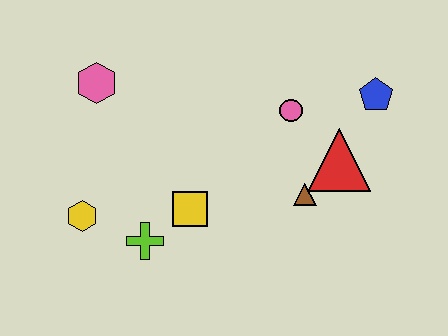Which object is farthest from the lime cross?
The blue pentagon is farthest from the lime cross.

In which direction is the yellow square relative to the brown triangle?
The yellow square is to the left of the brown triangle.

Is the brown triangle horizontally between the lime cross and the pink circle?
No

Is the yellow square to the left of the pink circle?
Yes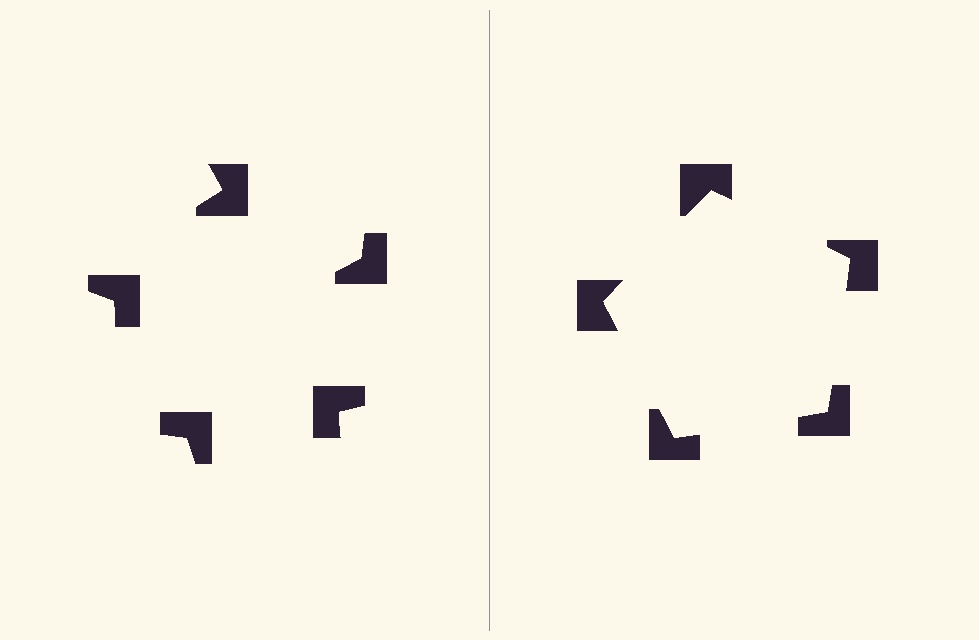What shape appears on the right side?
An illusory pentagon.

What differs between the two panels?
The notched squares are positioned identically on both sides; only the wedge orientations differ. On the right they align to a pentagon; on the left they are misaligned.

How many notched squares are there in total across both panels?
10 — 5 on each side.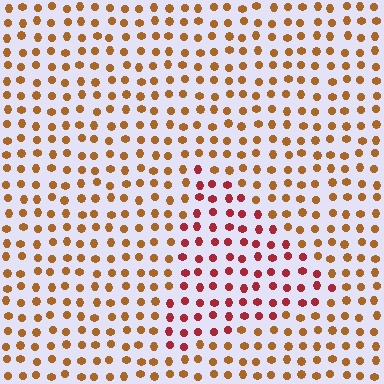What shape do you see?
I see a triangle.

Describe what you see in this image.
The image is filled with small brown elements in a uniform arrangement. A triangle-shaped region is visible where the elements are tinted to a slightly different hue, forming a subtle color boundary.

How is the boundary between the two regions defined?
The boundary is defined purely by a slight shift in hue (about 38 degrees). Spacing, size, and orientation are identical on both sides.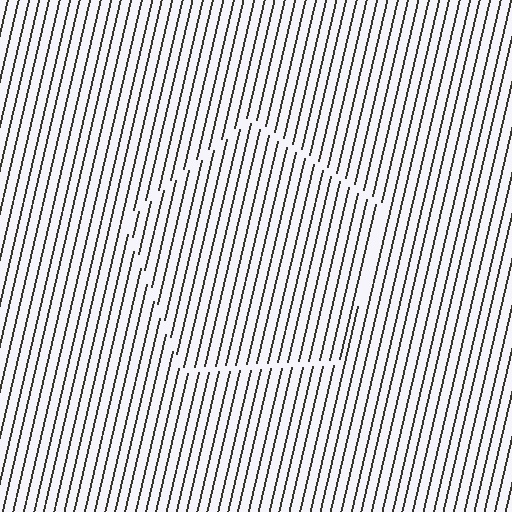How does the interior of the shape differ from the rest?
The interior of the shape contains the same grating, shifted by half a period — the contour is defined by the phase discontinuity where line-ends from the inner and outer gratings abut.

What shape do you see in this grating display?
An illusory pentagon. The interior of the shape contains the same grating, shifted by half a period — the contour is defined by the phase discontinuity where line-ends from the inner and outer gratings abut.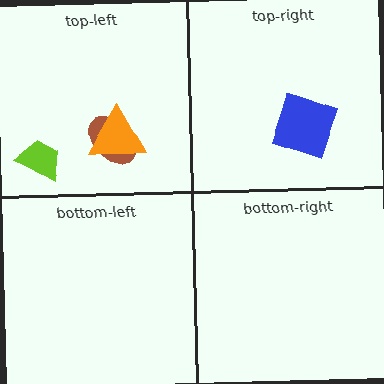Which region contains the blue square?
The top-right region.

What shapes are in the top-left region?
The lime trapezoid, the brown ellipse, the orange triangle.